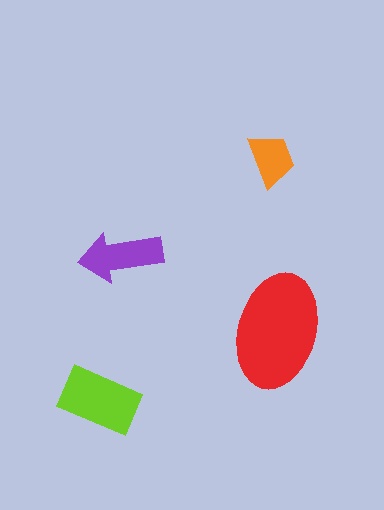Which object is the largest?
The red ellipse.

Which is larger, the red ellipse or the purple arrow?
The red ellipse.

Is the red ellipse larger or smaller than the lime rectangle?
Larger.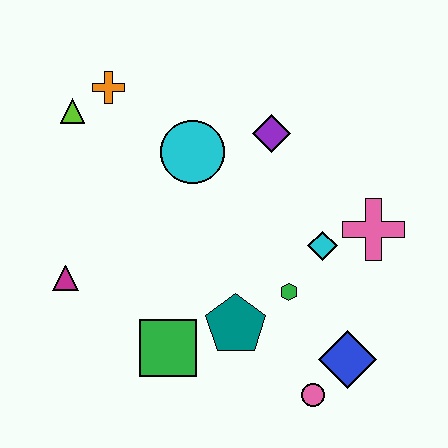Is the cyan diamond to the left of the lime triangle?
No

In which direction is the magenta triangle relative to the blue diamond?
The magenta triangle is to the left of the blue diamond.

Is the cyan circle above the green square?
Yes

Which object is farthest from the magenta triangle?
The pink cross is farthest from the magenta triangle.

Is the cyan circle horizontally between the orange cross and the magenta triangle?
No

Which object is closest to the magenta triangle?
The green square is closest to the magenta triangle.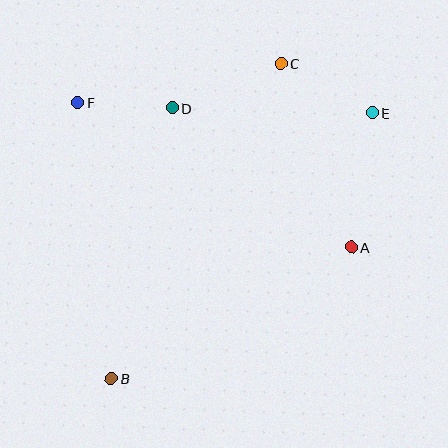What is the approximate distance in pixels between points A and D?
The distance between A and D is approximately 227 pixels.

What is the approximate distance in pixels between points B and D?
The distance between B and D is approximately 277 pixels.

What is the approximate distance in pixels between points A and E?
The distance between A and E is approximately 136 pixels.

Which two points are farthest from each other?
Points B and E are farthest from each other.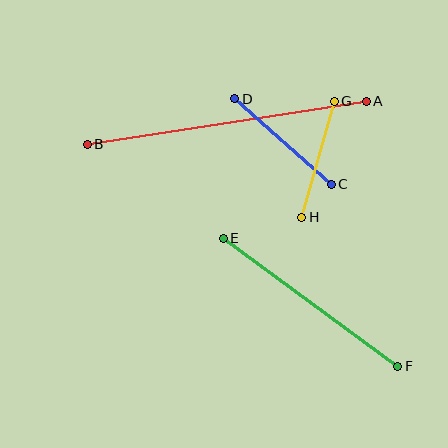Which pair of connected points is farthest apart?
Points A and B are farthest apart.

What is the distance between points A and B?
The distance is approximately 282 pixels.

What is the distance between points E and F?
The distance is approximately 216 pixels.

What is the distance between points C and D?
The distance is approximately 129 pixels.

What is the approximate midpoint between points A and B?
The midpoint is at approximately (227, 123) pixels.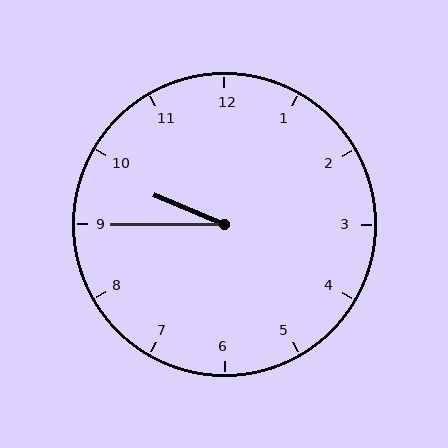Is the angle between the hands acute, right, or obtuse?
It is acute.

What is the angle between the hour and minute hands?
Approximately 22 degrees.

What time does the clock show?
9:45.